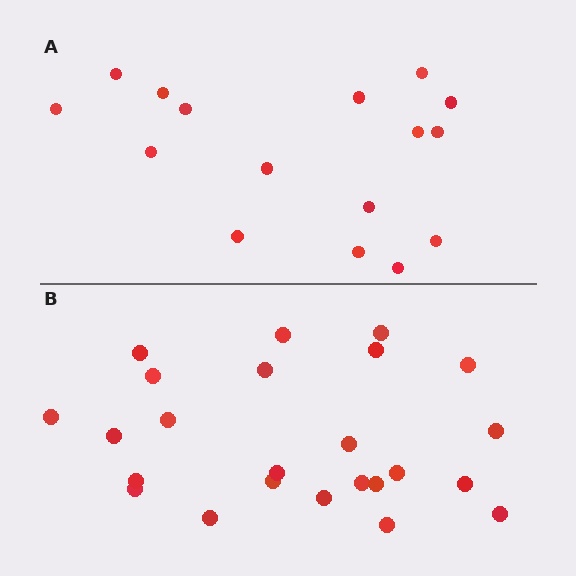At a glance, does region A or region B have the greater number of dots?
Region B (the bottom region) has more dots.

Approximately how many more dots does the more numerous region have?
Region B has roughly 8 or so more dots than region A.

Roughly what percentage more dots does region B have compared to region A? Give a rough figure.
About 50% more.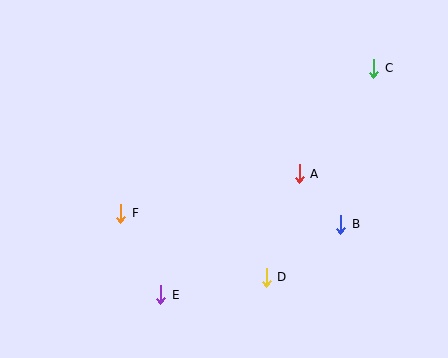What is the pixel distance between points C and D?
The distance between C and D is 235 pixels.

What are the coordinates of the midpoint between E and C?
The midpoint between E and C is at (267, 182).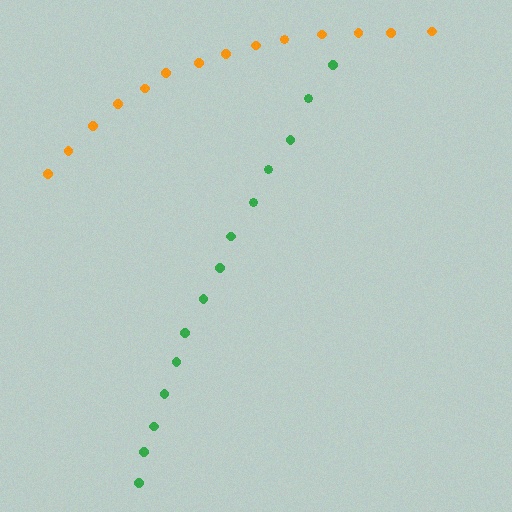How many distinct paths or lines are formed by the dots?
There are 2 distinct paths.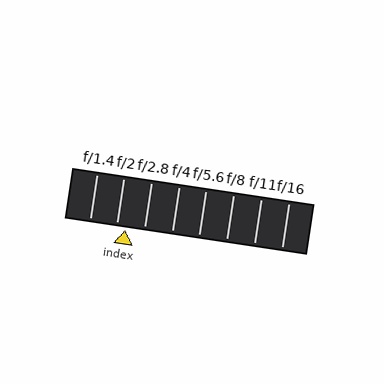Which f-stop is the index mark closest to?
The index mark is closest to f/2.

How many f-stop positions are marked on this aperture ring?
There are 8 f-stop positions marked.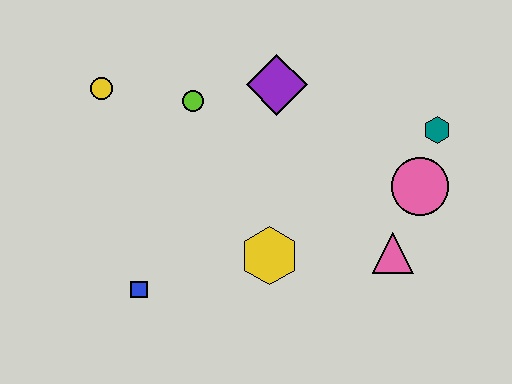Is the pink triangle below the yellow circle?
Yes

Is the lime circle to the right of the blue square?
Yes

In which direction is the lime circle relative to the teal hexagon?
The lime circle is to the left of the teal hexagon.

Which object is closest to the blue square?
The yellow hexagon is closest to the blue square.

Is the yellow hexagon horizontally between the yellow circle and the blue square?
No